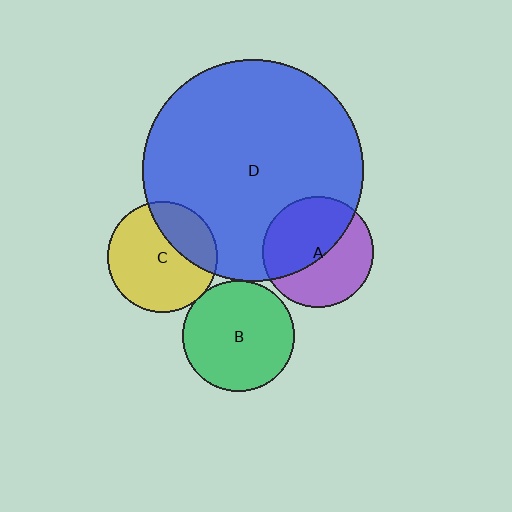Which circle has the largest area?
Circle D (blue).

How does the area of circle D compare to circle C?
Approximately 4.0 times.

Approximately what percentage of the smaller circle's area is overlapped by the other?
Approximately 5%.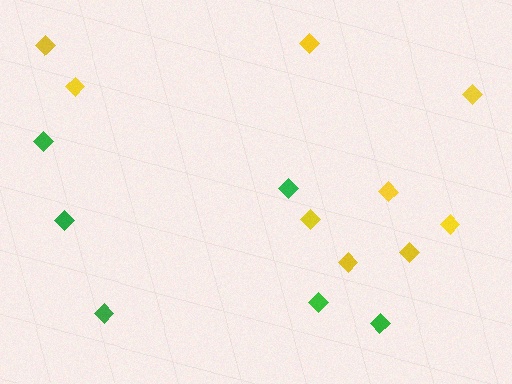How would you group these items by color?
There are 2 groups: one group of green diamonds (6) and one group of yellow diamonds (9).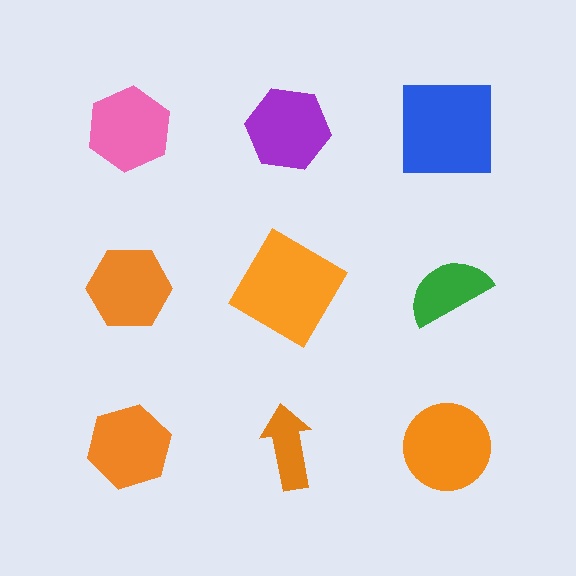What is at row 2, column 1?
An orange hexagon.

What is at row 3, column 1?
An orange hexagon.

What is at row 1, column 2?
A purple hexagon.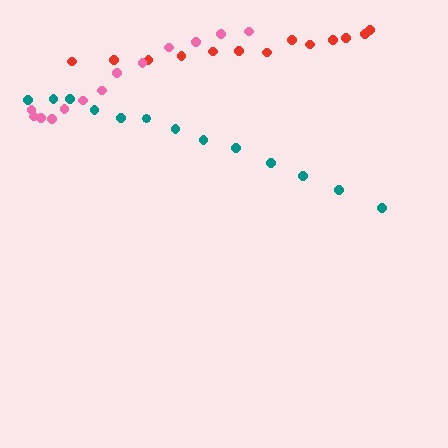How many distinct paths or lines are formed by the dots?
There are 3 distinct paths.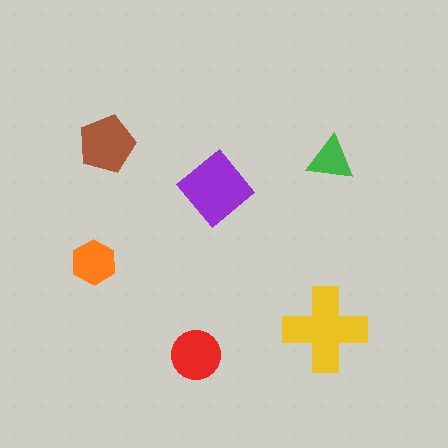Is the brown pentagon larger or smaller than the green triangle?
Larger.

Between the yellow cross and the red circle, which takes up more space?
The yellow cross.